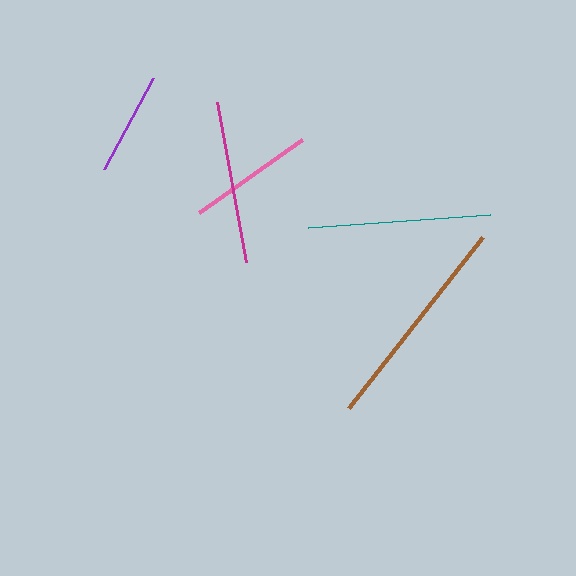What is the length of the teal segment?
The teal segment is approximately 182 pixels long.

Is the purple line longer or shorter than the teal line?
The teal line is longer than the purple line.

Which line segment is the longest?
The brown line is the longest at approximately 217 pixels.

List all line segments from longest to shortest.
From longest to shortest: brown, teal, magenta, pink, purple.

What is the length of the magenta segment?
The magenta segment is approximately 163 pixels long.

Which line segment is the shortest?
The purple line is the shortest at approximately 104 pixels.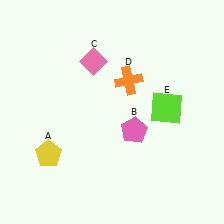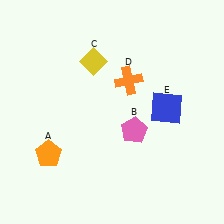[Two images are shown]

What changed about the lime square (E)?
In Image 1, E is lime. In Image 2, it changed to blue.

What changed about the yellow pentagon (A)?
In Image 1, A is yellow. In Image 2, it changed to orange.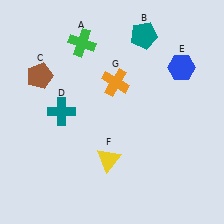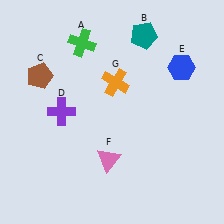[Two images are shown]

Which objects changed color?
D changed from teal to purple. F changed from yellow to pink.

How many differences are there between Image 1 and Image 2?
There are 2 differences between the two images.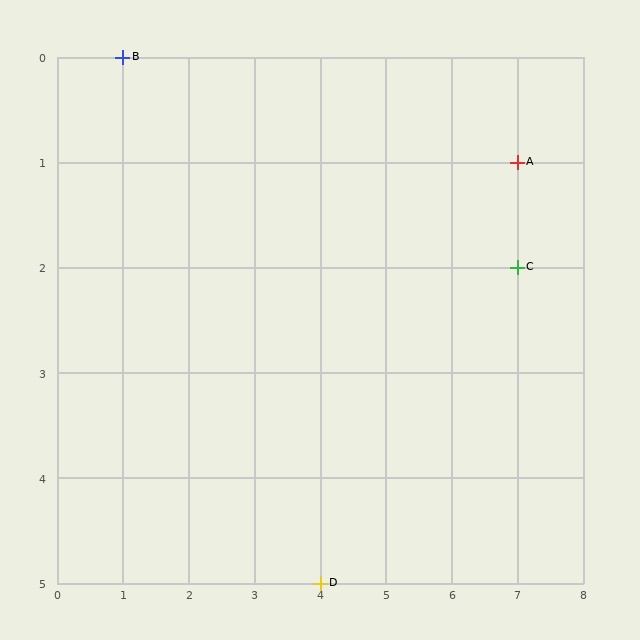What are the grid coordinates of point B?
Point B is at grid coordinates (1, 0).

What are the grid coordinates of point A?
Point A is at grid coordinates (7, 1).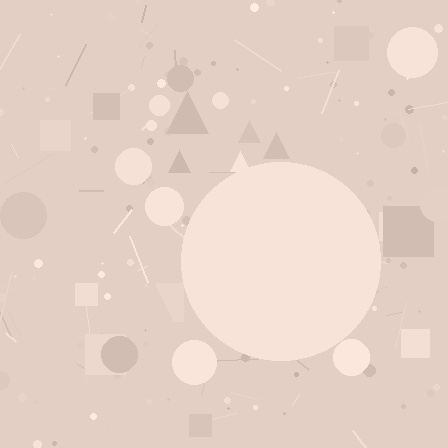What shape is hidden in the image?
A circle is hidden in the image.